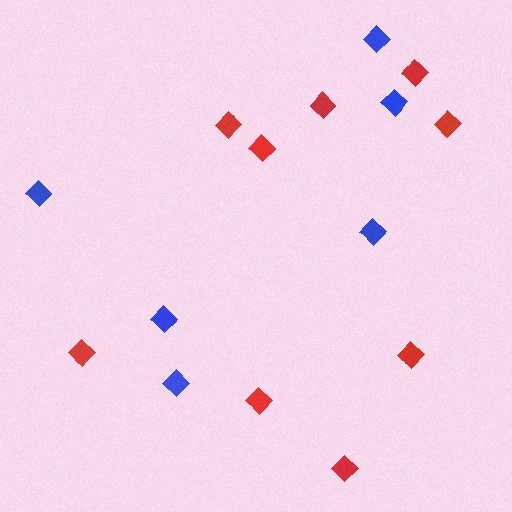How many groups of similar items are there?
There are 2 groups: one group of blue diamonds (6) and one group of red diamonds (9).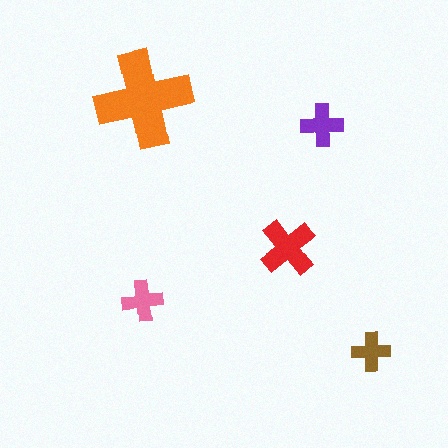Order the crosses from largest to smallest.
the orange one, the red one, the purple one, the pink one, the brown one.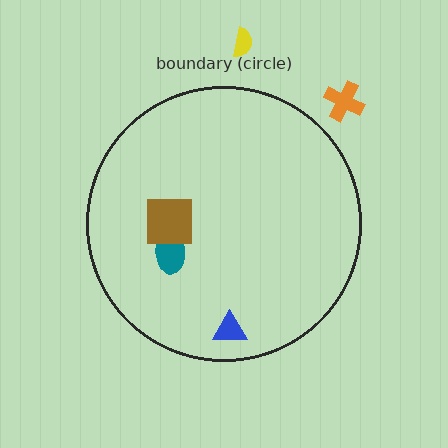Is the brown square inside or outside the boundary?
Inside.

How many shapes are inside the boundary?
3 inside, 2 outside.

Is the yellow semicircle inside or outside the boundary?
Outside.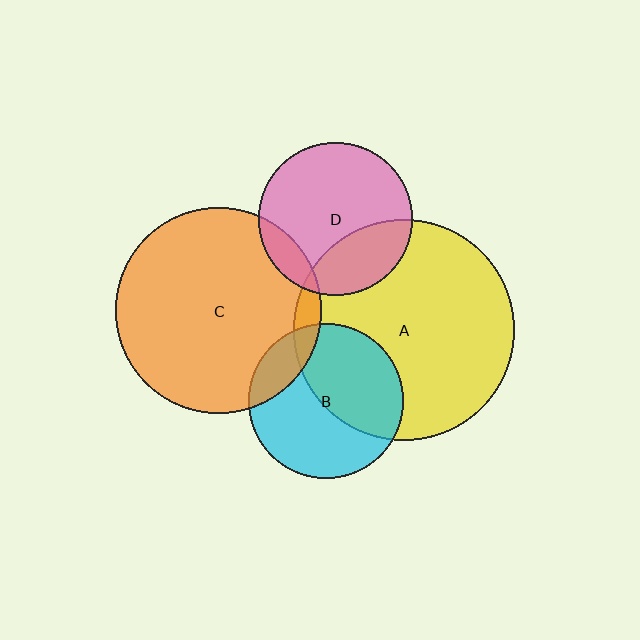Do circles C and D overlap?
Yes.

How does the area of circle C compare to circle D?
Approximately 1.8 times.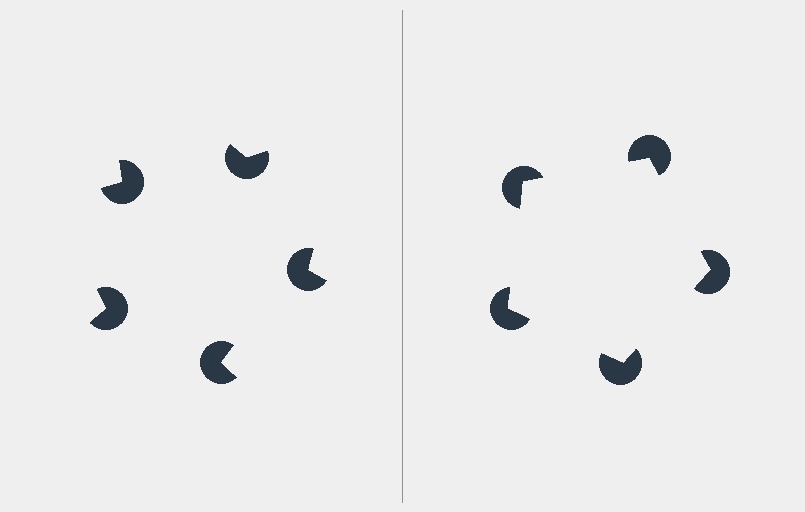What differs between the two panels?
The pac-man discs are positioned identically on both sides; only the wedge orientations differ. On the right they align to a pentagon; on the left they are misaligned.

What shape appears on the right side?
An illusory pentagon.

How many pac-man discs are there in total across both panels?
10 — 5 on each side.